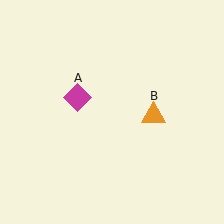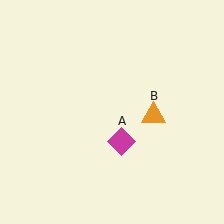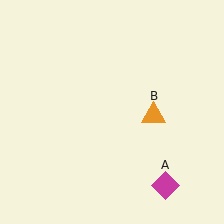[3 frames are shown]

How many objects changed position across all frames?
1 object changed position: magenta diamond (object A).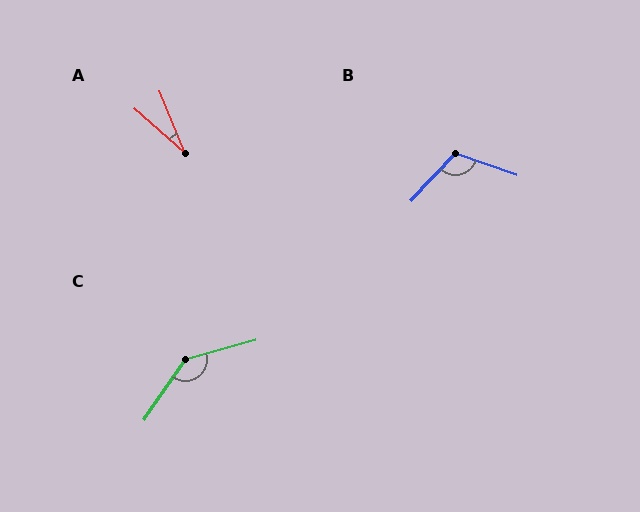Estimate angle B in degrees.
Approximately 114 degrees.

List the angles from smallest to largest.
A (26°), B (114°), C (140°).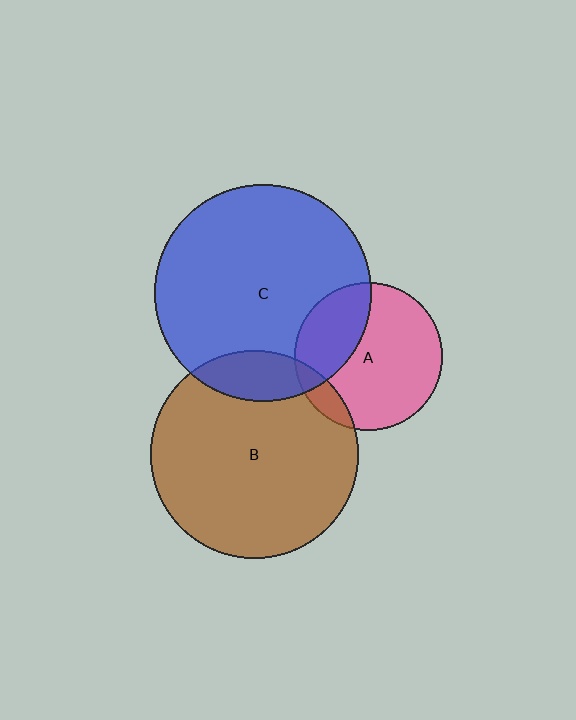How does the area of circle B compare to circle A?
Approximately 2.0 times.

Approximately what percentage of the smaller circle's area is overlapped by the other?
Approximately 15%.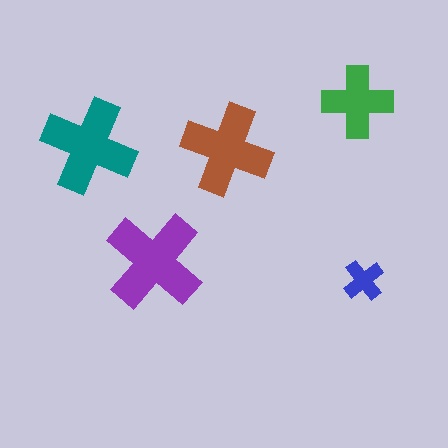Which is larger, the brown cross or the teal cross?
The teal one.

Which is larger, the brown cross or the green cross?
The brown one.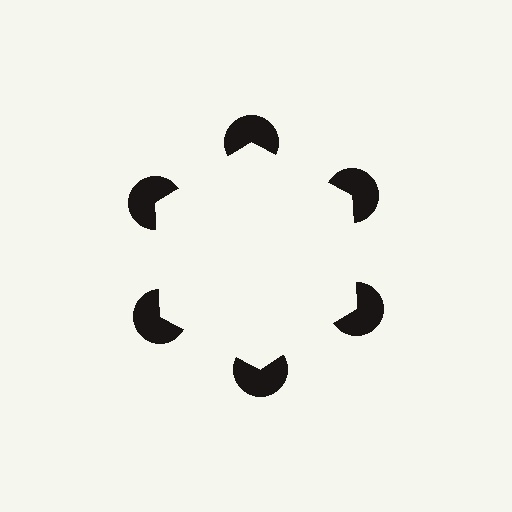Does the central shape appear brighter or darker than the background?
It typically appears slightly brighter than the background, even though no actual brightness change is drawn.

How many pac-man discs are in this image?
There are 6 — one at each vertex of the illusory hexagon.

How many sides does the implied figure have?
6 sides.